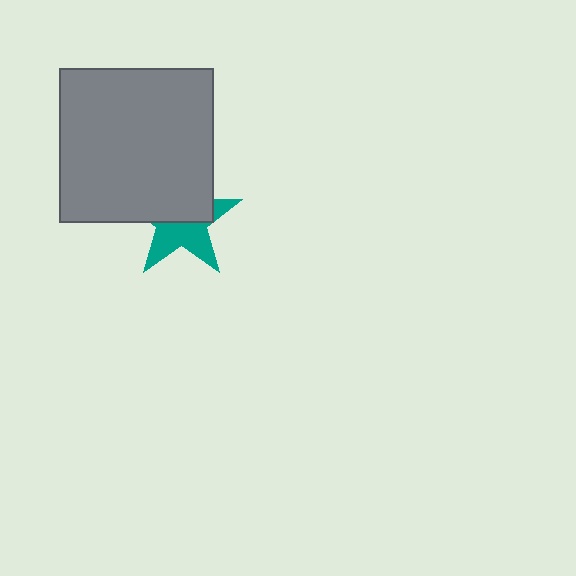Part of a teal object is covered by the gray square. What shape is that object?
It is a star.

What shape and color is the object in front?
The object in front is a gray square.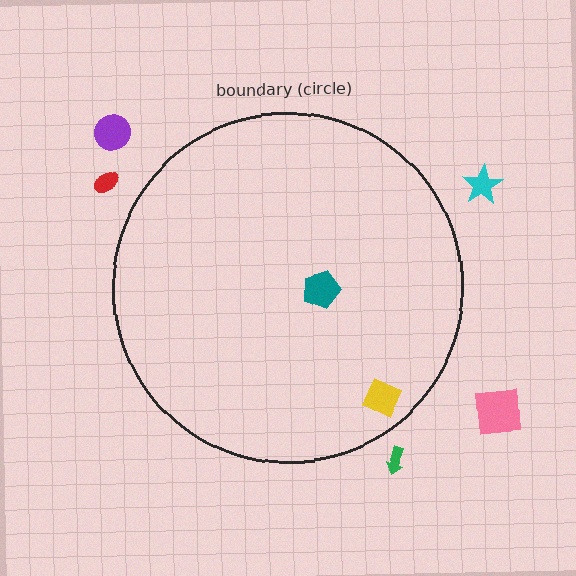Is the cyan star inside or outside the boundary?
Outside.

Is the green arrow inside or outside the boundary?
Outside.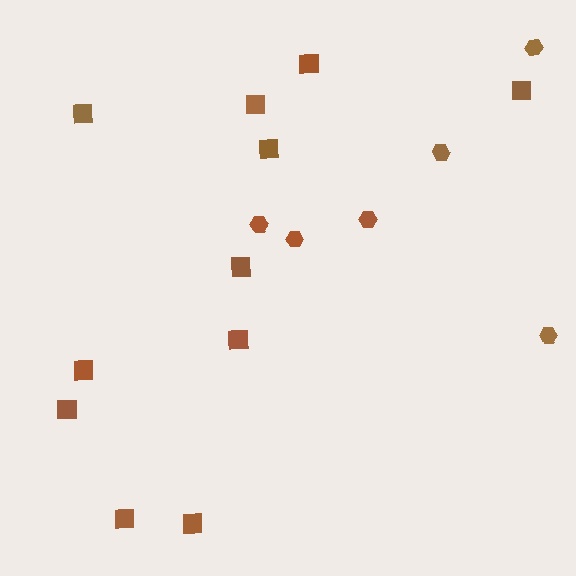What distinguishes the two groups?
There are 2 groups: one group of squares (11) and one group of hexagons (6).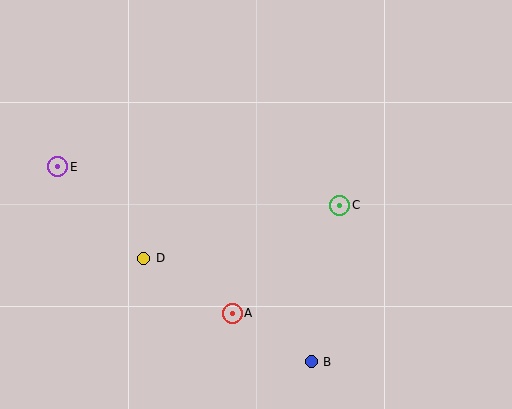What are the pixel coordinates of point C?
Point C is at (340, 205).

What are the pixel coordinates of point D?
Point D is at (144, 258).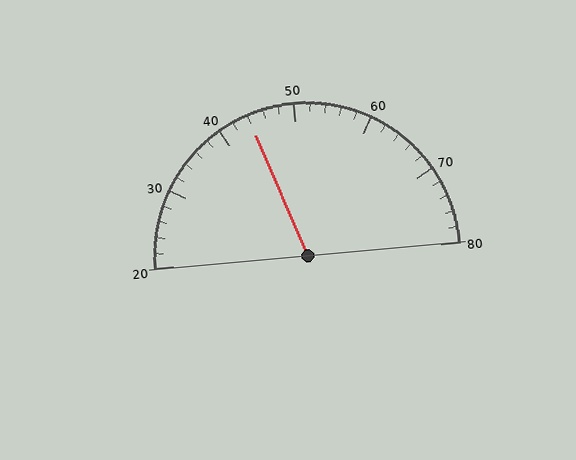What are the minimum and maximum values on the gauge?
The gauge ranges from 20 to 80.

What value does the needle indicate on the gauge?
The needle indicates approximately 44.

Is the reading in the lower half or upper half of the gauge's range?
The reading is in the lower half of the range (20 to 80).